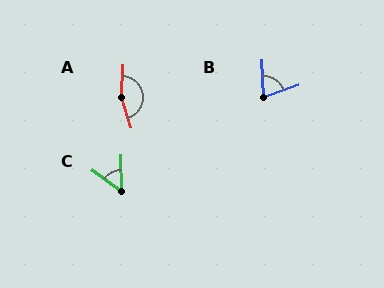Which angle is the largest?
A, at approximately 159 degrees.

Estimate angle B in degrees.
Approximately 74 degrees.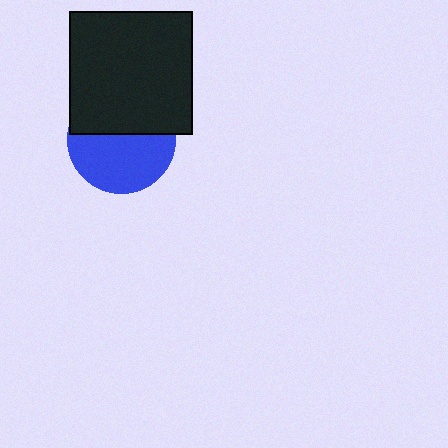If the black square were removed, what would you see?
You would see the complete blue circle.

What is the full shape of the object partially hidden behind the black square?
The partially hidden object is a blue circle.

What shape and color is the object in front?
The object in front is a black square.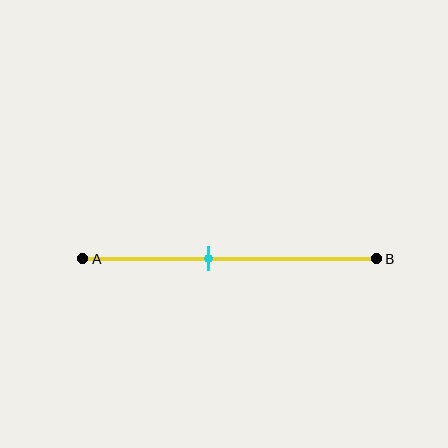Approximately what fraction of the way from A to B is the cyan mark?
The cyan mark is approximately 45% of the way from A to B.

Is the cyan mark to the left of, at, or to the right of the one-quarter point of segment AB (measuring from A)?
The cyan mark is to the right of the one-quarter point of segment AB.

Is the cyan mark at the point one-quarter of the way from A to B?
No, the mark is at about 45% from A, not at the 25% one-quarter point.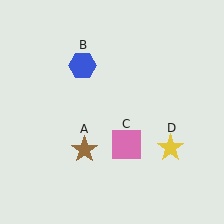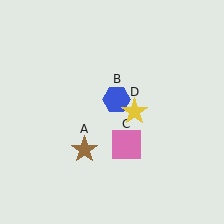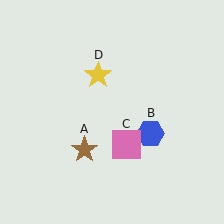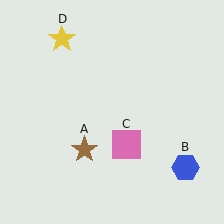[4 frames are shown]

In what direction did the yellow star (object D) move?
The yellow star (object D) moved up and to the left.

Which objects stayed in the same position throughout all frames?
Brown star (object A) and pink square (object C) remained stationary.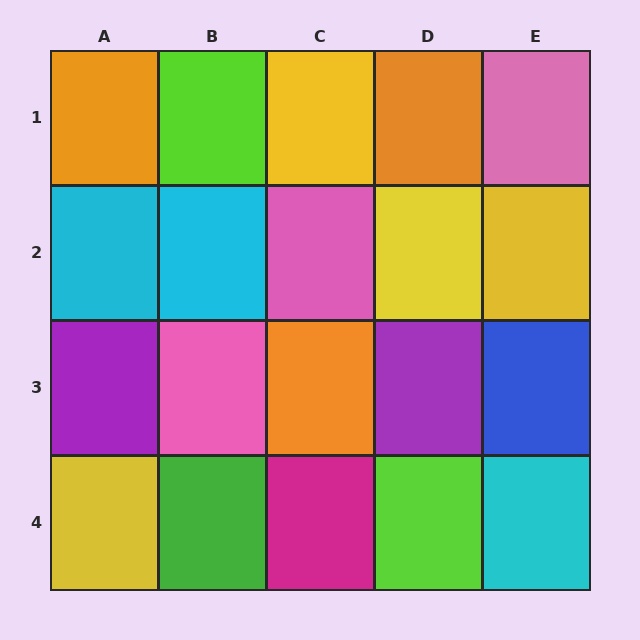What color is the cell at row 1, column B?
Lime.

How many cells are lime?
2 cells are lime.